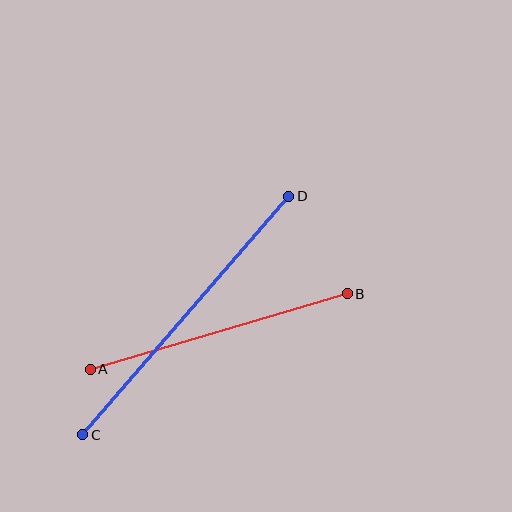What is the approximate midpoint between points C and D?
The midpoint is at approximately (186, 315) pixels.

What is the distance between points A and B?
The distance is approximately 268 pixels.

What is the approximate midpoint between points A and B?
The midpoint is at approximately (219, 331) pixels.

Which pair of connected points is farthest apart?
Points C and D are farthest apart.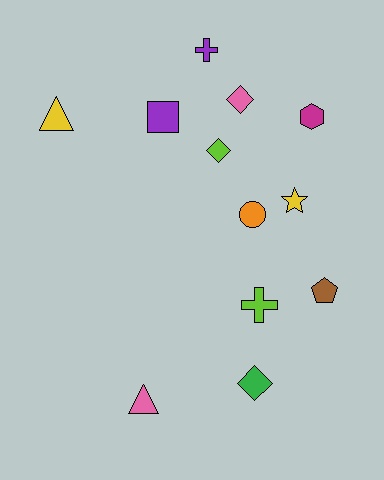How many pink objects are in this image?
There are 2 pink objects.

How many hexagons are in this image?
There is 1 hexagon.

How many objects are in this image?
There are 12 objects.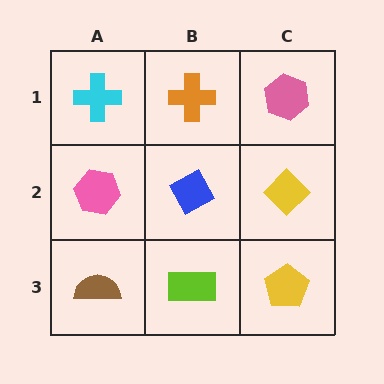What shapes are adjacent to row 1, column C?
A yellow diamond (row 2, column C), an orange cross (row 1, column B).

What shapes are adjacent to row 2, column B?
An orange cross (row 1, column B), a lime rectangle (row 3, column B), a pink hexagon (row 2, column A), a yellow diamond (row 2, column C).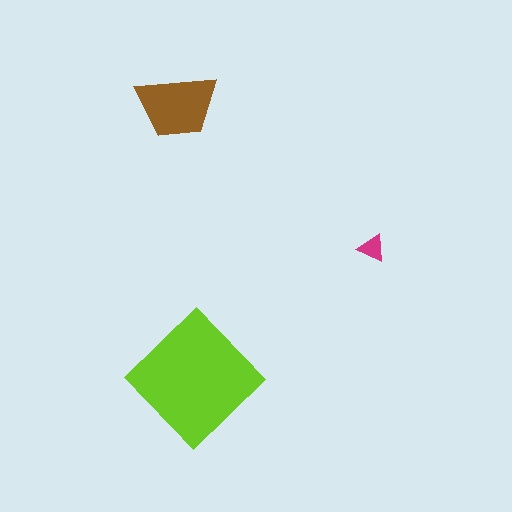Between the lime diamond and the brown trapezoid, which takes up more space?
The lime diamond.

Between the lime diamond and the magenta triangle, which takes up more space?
The lime diamond.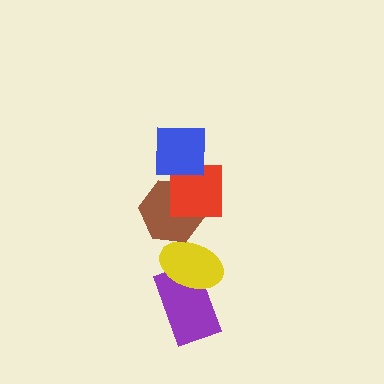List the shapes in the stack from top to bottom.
From top to bottom: the blue square, the red square, the brown hexagon, the yellow ellipse, the purple rectangle.